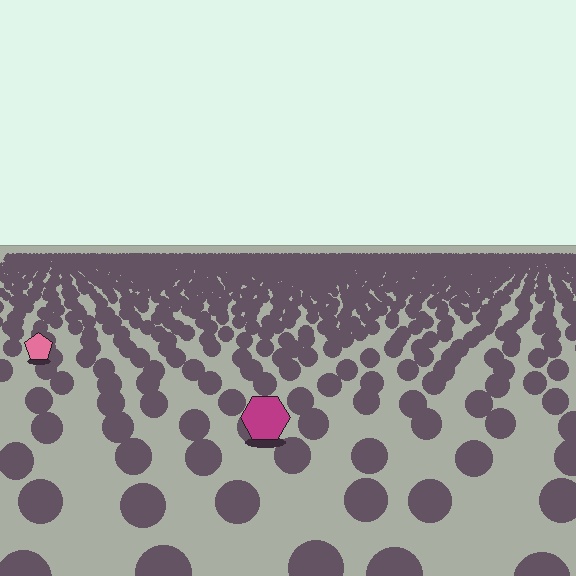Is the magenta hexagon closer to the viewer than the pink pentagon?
Yes. The magenta hexagon is closer — you can tell from the texture gradient: the ground texture is coarser near it.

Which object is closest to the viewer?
The magenta hexagon is closest. The texture marks near it are larger and more spread out.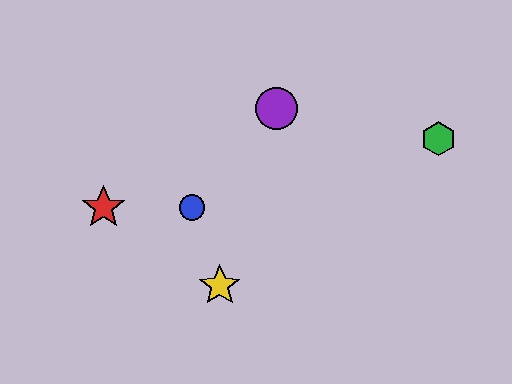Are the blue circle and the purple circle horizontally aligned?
No, the blue circle is at y≈207 and the purple circle is at y≈109.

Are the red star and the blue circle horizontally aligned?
Yes, both are at y≈207.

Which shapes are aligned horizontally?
The red star, the blue circle are aligned horizontally.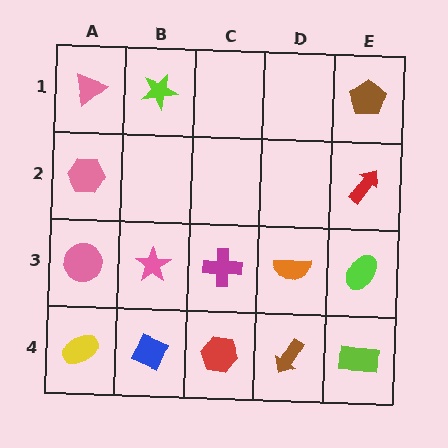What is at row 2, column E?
A red arrow.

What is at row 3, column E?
A lime ellipse.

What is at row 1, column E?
A brown pentagon.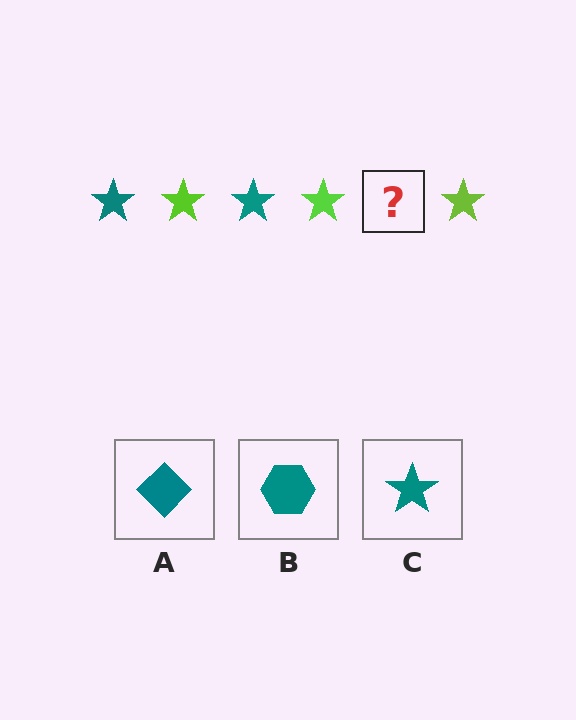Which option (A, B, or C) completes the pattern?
C.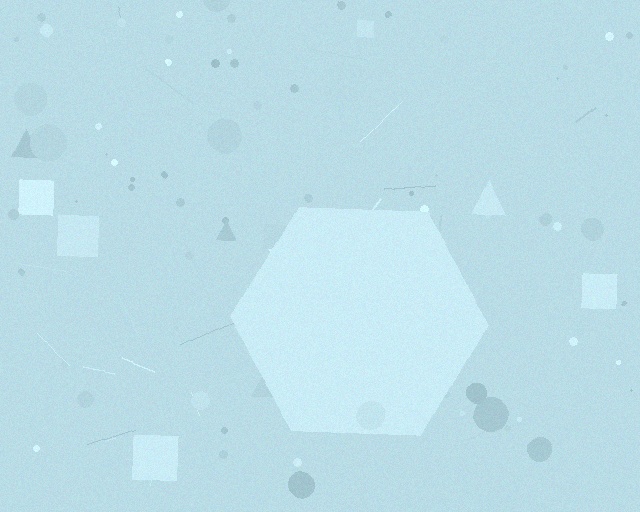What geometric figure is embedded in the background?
A hexagon is embedded in the background.